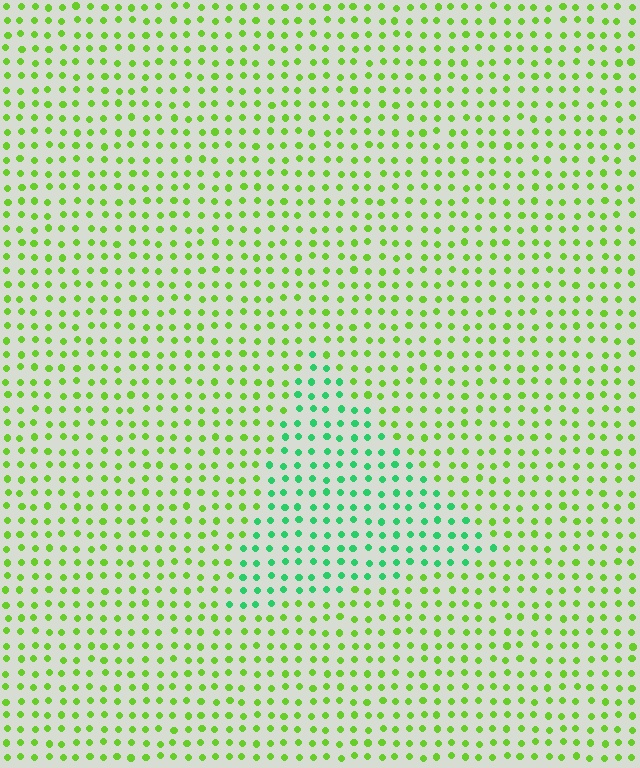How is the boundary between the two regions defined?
The boundary is defined purely by a slight shift in hue (about 46 degrees). Spacing, size, and orientation are identical on both sides.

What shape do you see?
I see a triangle.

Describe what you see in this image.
The image is filled with small lime elements in a uniform arrangement. A triangle-shaped region is visible where the elements are tinted to a slightly different hue, forming a subtle color boundary.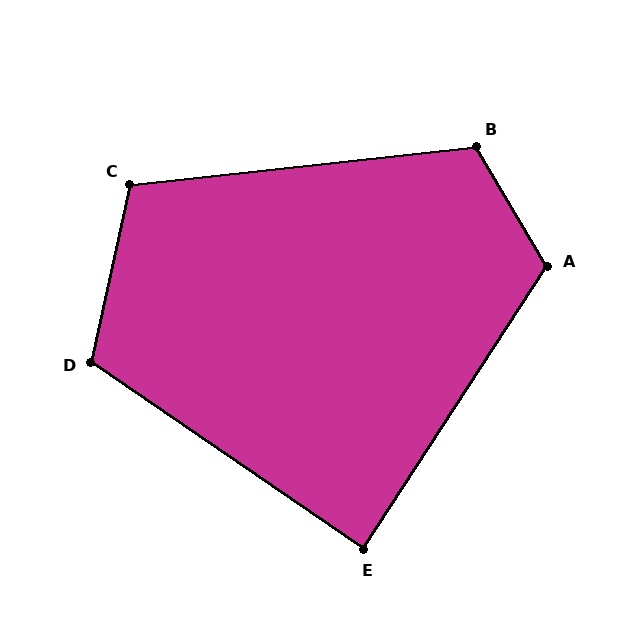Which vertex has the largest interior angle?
A, at approximately 116 degrees.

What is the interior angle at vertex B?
Approximately 114 degrees (obtuse).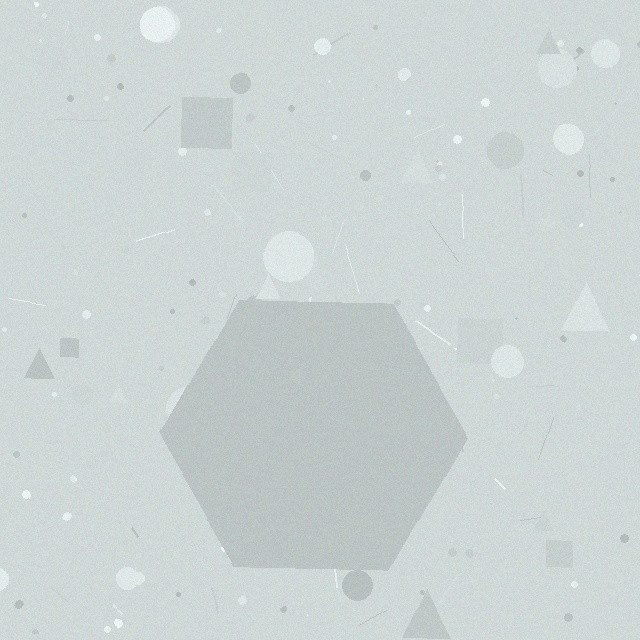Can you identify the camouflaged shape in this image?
The camouflaged shape is a hexagon.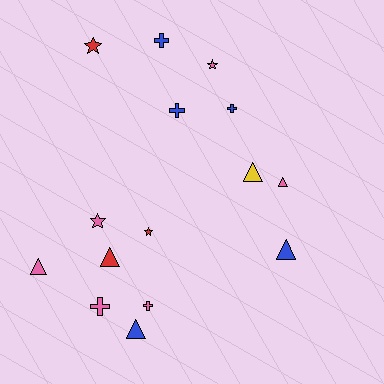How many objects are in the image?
There are 15 objects.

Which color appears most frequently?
Pink, with 6 objects.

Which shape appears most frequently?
Triangle, with 6 objects.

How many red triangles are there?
There is 1 red triangle.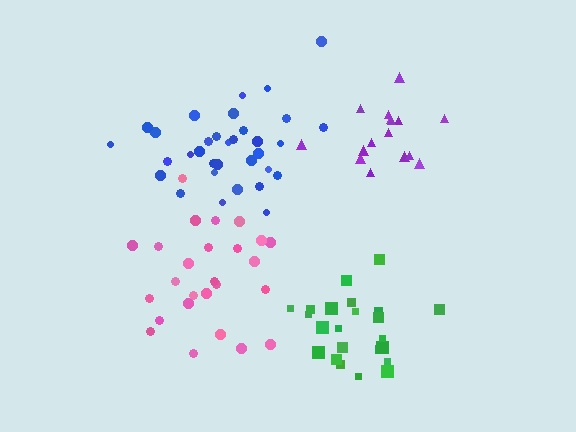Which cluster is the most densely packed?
Blue.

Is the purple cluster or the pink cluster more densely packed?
Pink.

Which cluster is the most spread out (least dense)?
Purple.